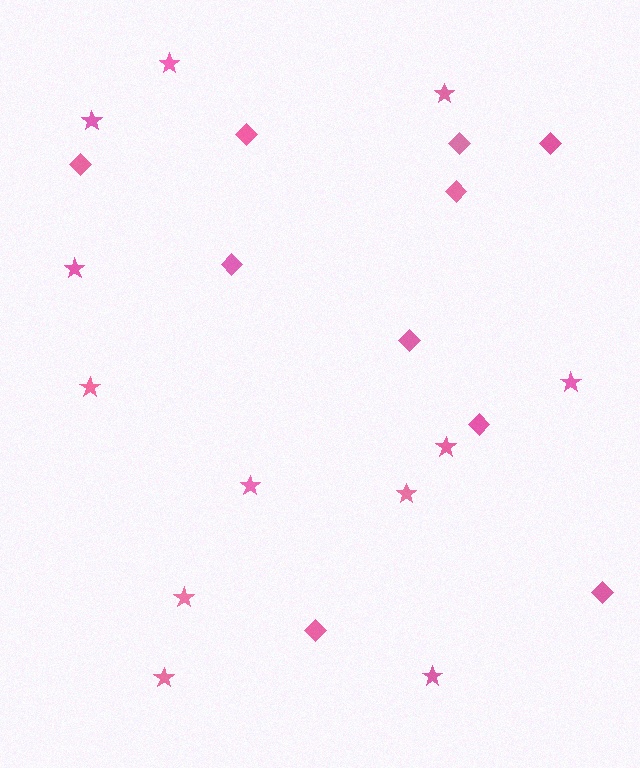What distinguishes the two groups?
There are 2 groups: one group of stars (12) and one group of diamonds (10).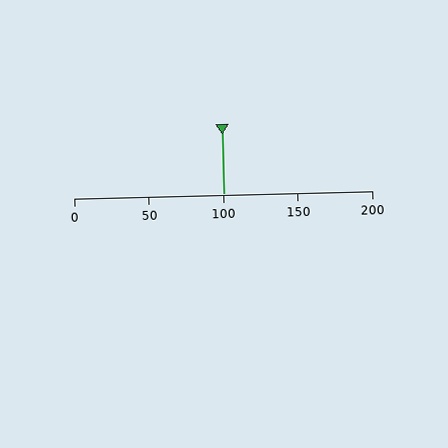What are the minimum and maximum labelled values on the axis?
The axis runs from 0 to 200.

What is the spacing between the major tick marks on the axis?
The major ticks are spaced 50 apart.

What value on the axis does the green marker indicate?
The marker indicates approximately 100.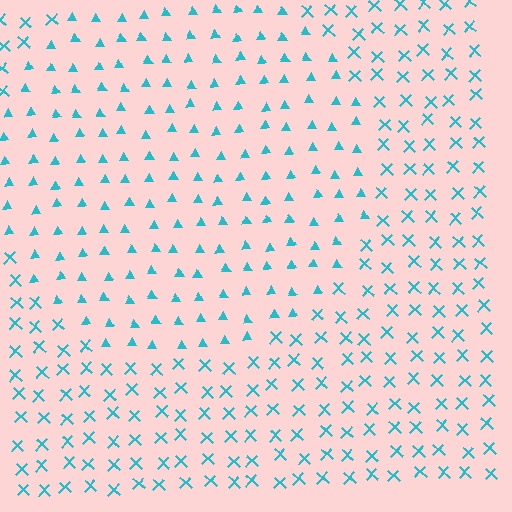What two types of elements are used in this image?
The image uses triangles inside the circle region and X marks outside it.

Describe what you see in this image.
The image is filled with small cyan elements arranged in a uniform grid. A circle-shaped region contains triangles, while the surrounding area contains X marks. The boundary is defined purely by the change in element shape.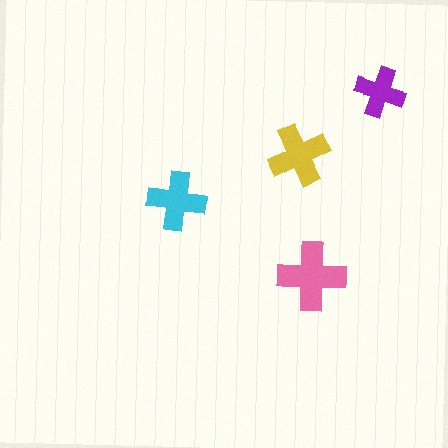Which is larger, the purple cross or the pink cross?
The pink one.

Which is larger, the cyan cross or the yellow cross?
The yellow one.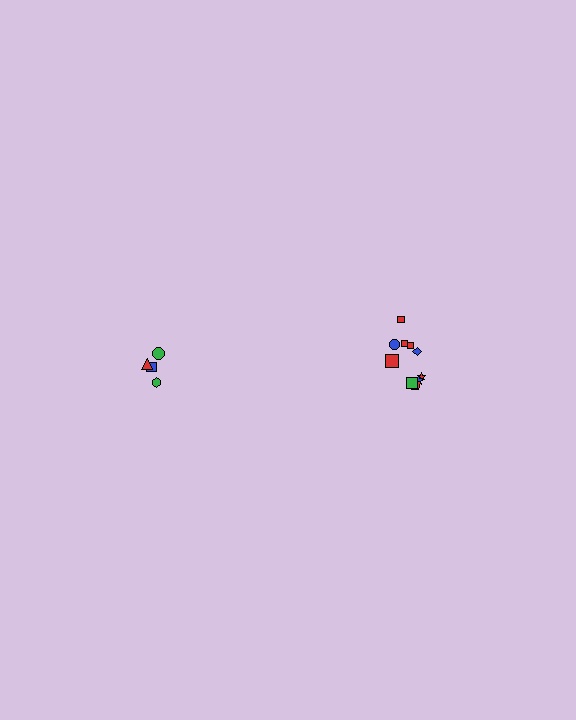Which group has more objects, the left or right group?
The right group.